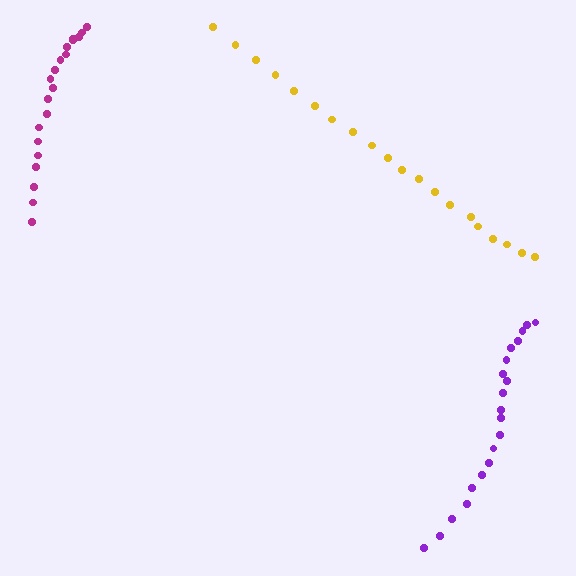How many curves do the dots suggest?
There are 3 distinct paths.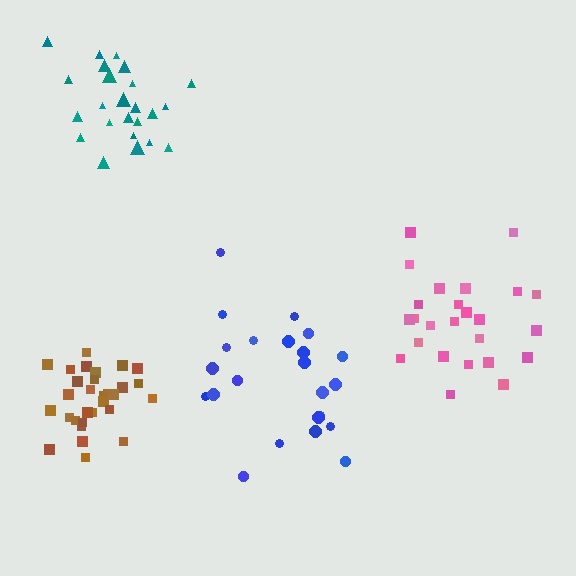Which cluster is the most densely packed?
Brown.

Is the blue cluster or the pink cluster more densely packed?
Pink.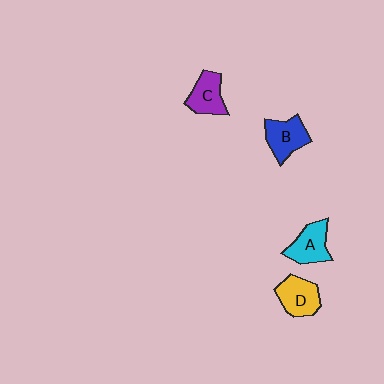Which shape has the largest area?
Shape B (blue).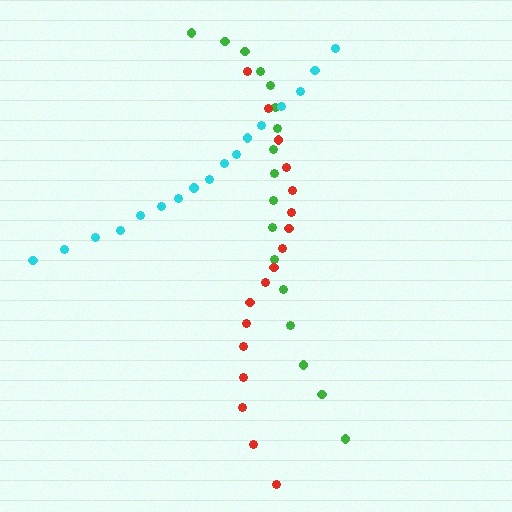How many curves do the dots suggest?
There are 3 distinct paths.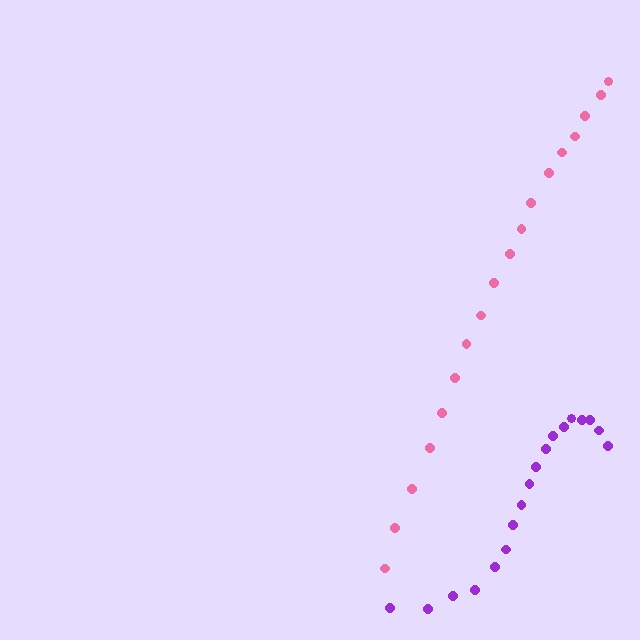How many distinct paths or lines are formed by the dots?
There are 2 distinct paths.